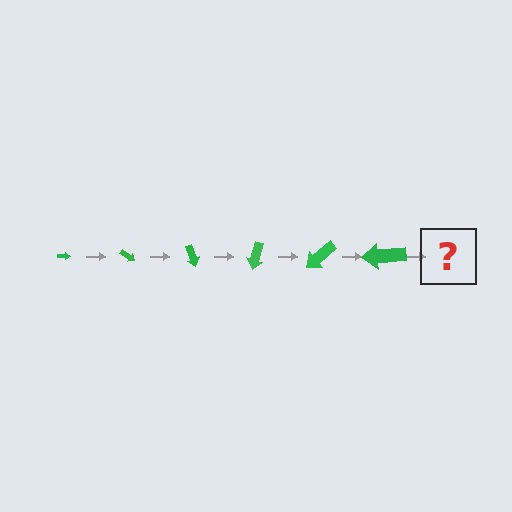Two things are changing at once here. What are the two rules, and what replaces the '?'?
The two rules are that the arrow grows larger each step and it rotates 35 degrees each step. The '?' should be an arrow, larger than the previous one and rotated 210 degrees from the start.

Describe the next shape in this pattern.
It should be an arrow, larger than the previous one and rotated 210 degrees from the start.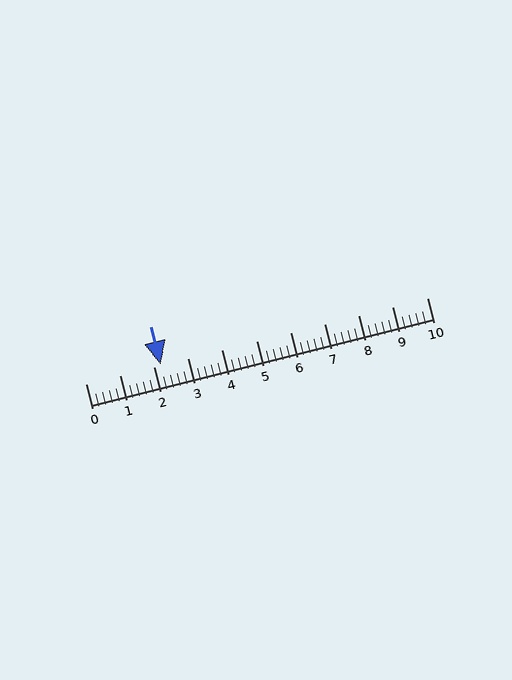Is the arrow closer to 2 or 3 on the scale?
The arrow is closer to 2.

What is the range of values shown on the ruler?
The ruler shows values from 0 to 10.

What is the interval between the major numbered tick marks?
The major tick marks are spaced 1 units apart.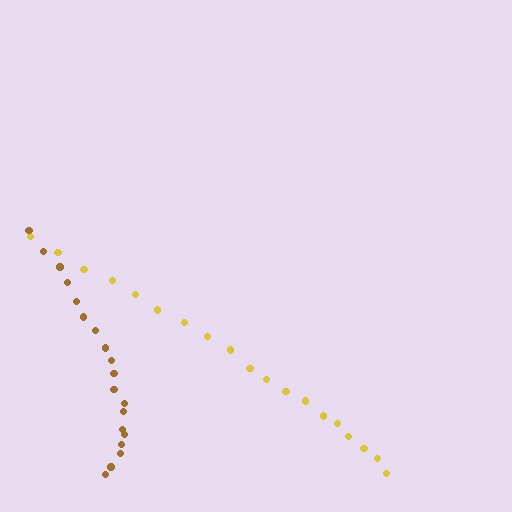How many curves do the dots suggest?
There are 2 distinct paths.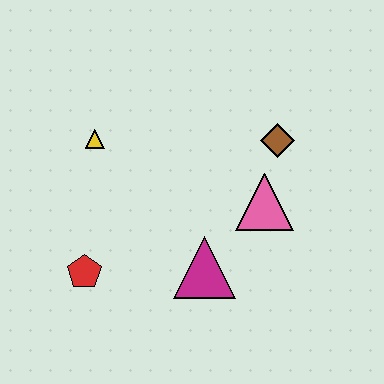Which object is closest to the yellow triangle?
The red pentagon is closest to the yellow triangle.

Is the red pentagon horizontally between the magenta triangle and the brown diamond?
No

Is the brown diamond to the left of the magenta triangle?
No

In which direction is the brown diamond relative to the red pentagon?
The brown diamond is to the right of the red pentagon.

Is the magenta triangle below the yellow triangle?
Yes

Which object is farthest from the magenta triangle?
The yellow triangle is farthest from the magenta triangle.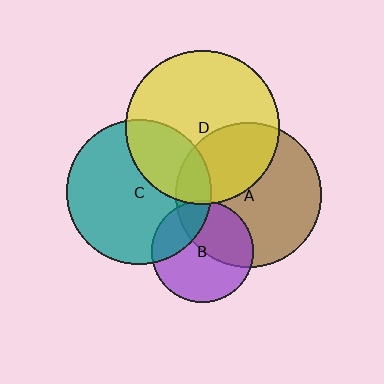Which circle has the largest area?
Circle D (yellow).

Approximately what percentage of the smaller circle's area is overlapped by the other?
Approximately 5%.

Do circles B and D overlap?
Yes.